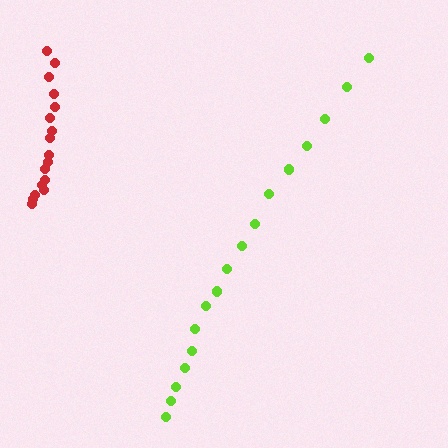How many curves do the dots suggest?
There are 2 distinct paths.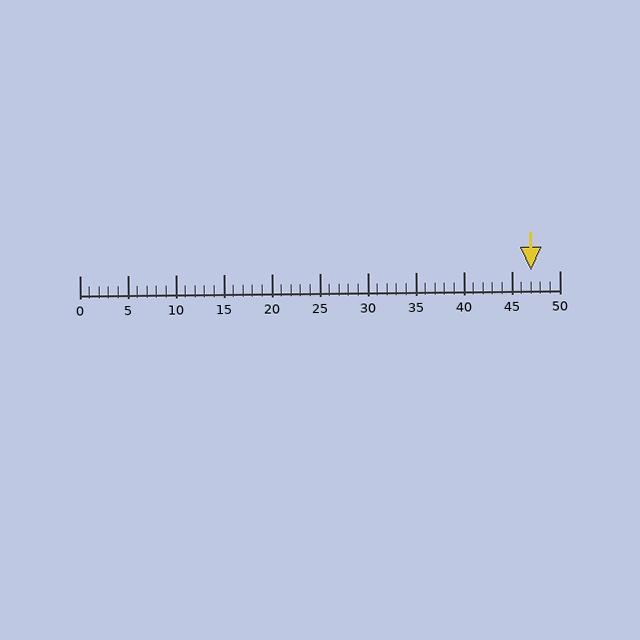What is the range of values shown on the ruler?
The ruler shows values from 0 to 50.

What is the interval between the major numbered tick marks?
The major tick marks are spaced 5 units apart.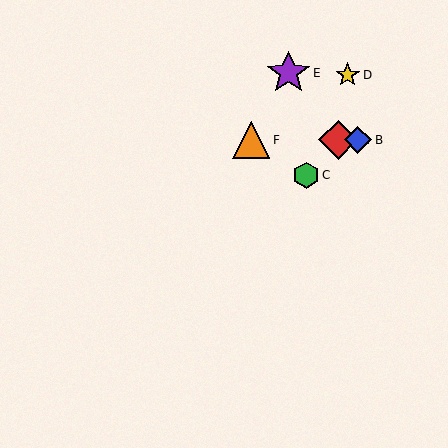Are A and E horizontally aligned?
No, A is at y≈140 and E is at y≈73.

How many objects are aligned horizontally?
3 objects (A, B, F) are aligned horizontally.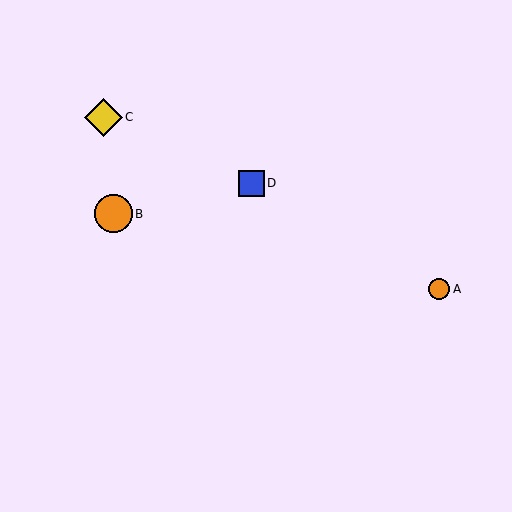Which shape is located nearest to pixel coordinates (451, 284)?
The orange circle (labeled A) at (439, 289) is nearest to that location.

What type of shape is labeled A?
Shape A is an orange circle.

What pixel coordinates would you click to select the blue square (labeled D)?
Click at (251, 183) to select the blue square D.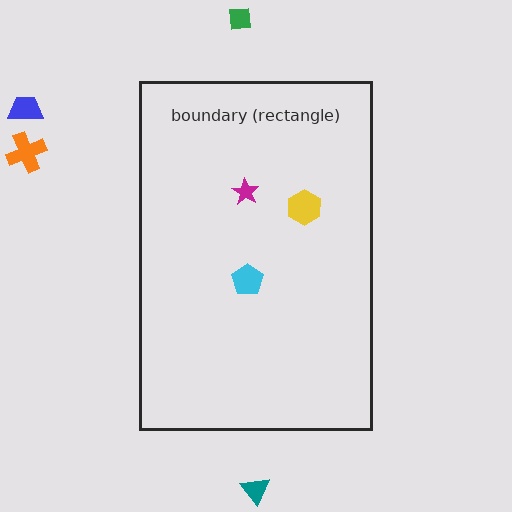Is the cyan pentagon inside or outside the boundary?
Inside.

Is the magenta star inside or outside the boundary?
Inside.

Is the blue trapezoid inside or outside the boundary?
Outside.